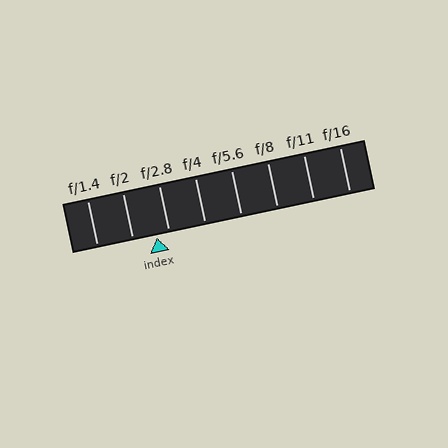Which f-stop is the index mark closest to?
The index mark is closest to f/2.8.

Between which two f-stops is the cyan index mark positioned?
The index mark is between f/2 and f/2.8.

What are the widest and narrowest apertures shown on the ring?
The widest aperture shown is f/1.4 and the narrowest is f/16.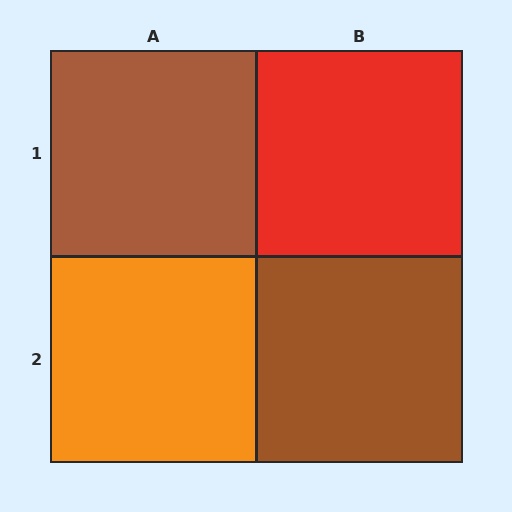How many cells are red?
1 cell is red.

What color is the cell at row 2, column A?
Orange.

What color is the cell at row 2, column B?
Brown.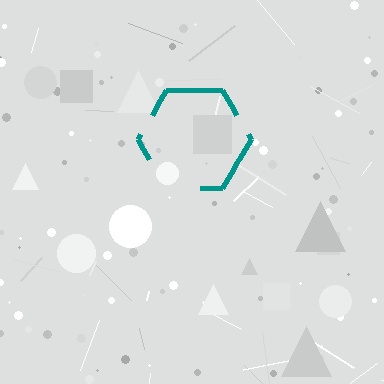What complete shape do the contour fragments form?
The contour fragments form a hexagon.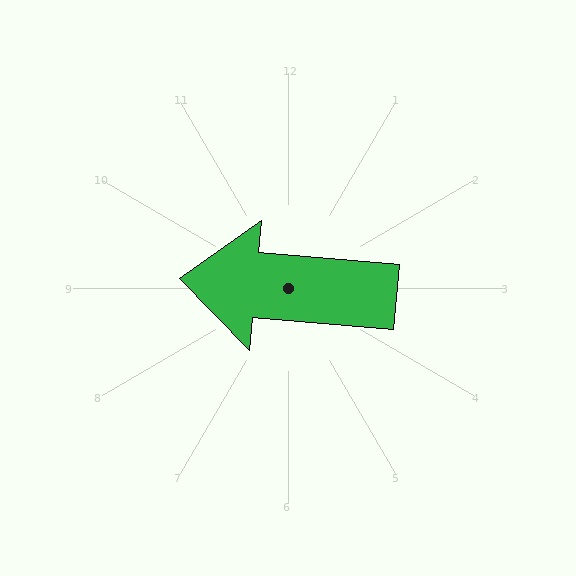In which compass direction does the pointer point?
West.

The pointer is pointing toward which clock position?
Roughly 9 o'clock.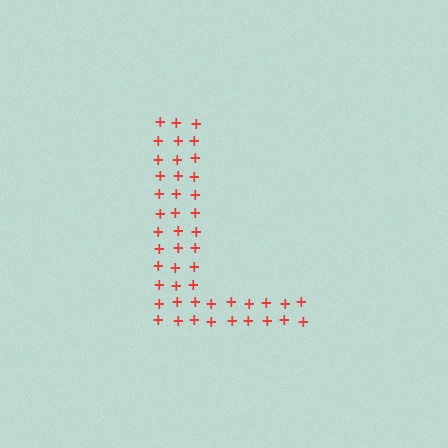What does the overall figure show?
The overall figure shows the letter L.